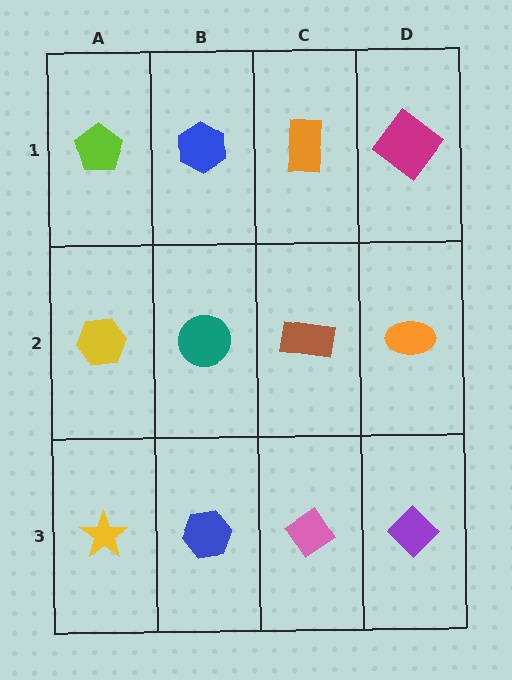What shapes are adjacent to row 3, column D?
An orange ellipse (row 2, column D), a pink diamond (row 3, column C).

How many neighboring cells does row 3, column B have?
3.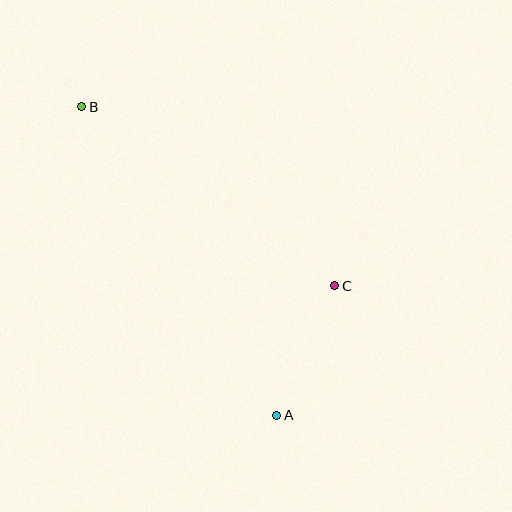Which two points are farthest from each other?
Points A and B are farthest from each other.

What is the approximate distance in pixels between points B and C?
The distance between B and C is approximately 310 pixels.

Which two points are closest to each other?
Points A and C are closest to each other.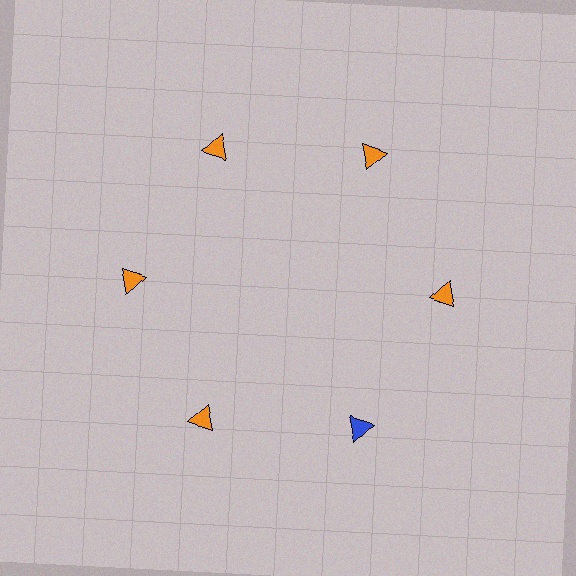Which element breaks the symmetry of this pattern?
The blue triangle at roughly the 5 o'clock position breaks the symmetry. All other shapes are orange triangles.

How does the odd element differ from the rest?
It has a different color: blue instead of orange.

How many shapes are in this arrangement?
There are 6 shapes arranged in a ring pattern.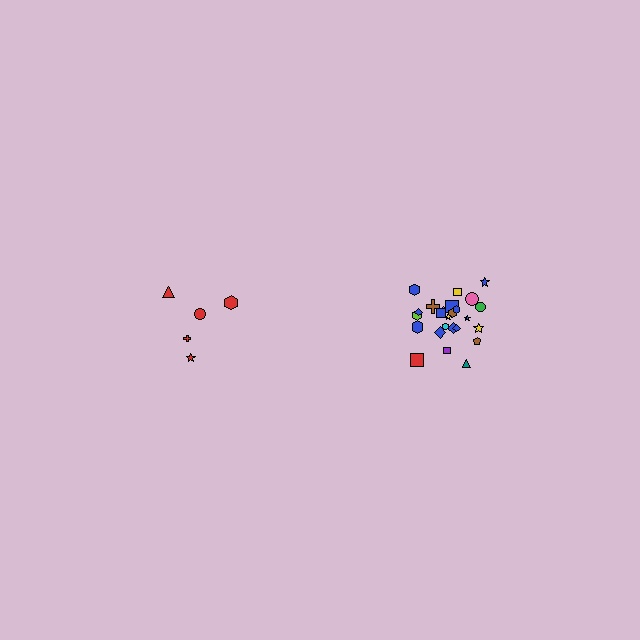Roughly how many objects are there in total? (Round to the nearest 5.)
Roughly 30 objects in total.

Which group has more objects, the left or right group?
The right group.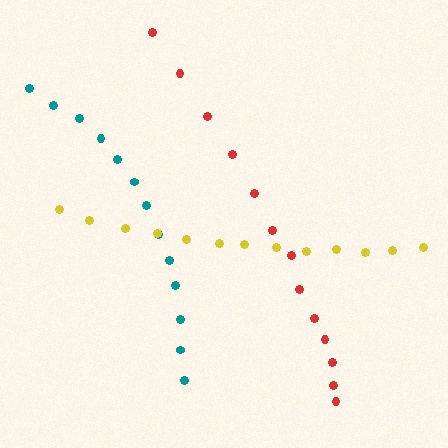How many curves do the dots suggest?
There are 3 distinct paths.